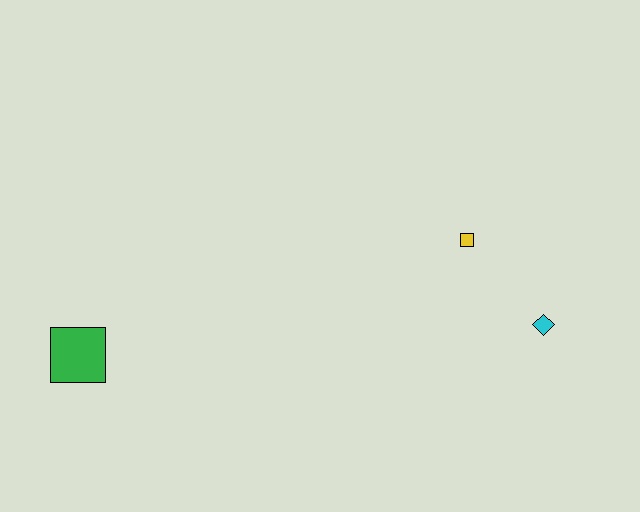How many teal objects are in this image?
There are no teal objects.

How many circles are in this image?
There are no circles.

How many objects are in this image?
There are 3 objects.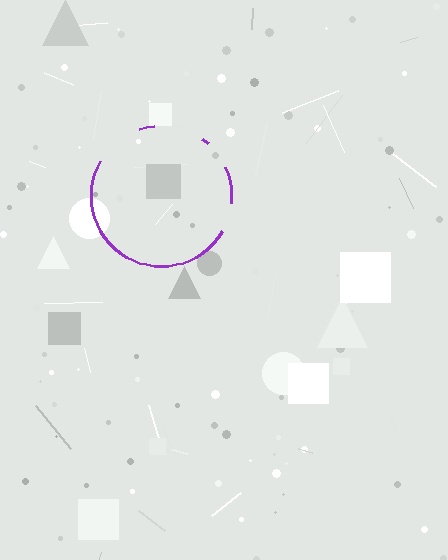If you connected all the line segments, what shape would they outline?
They would outline a circle.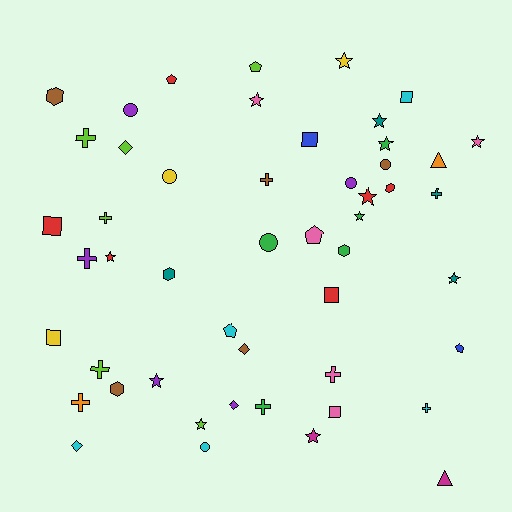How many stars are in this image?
There are 12 stars.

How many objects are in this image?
There are 50 objects.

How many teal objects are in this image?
There are 4 teal objects.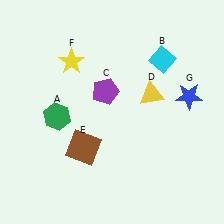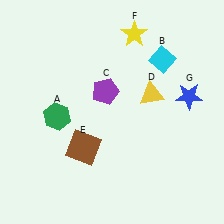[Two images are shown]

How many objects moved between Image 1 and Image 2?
1 object moved between the two images.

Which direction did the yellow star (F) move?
The yellow star (F) moved right.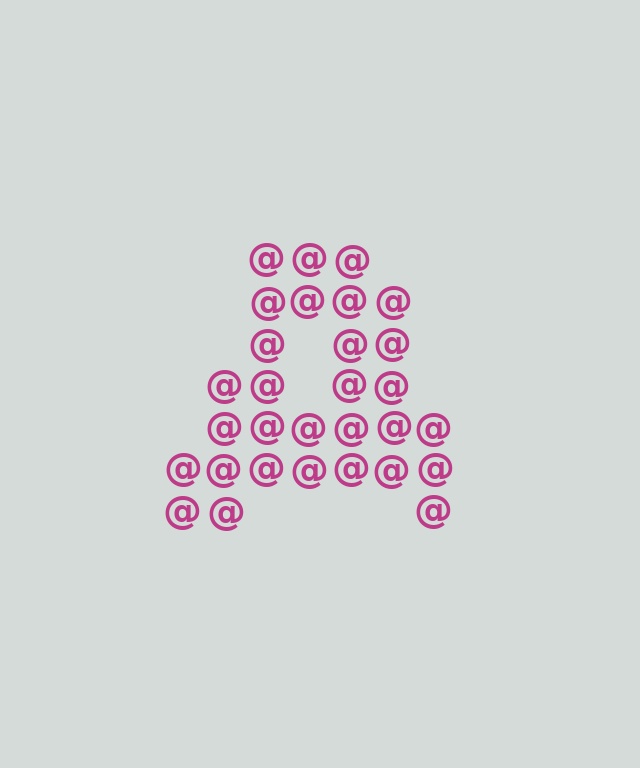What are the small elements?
The small elements are at signs.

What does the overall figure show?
The overall figure shows the letter A.